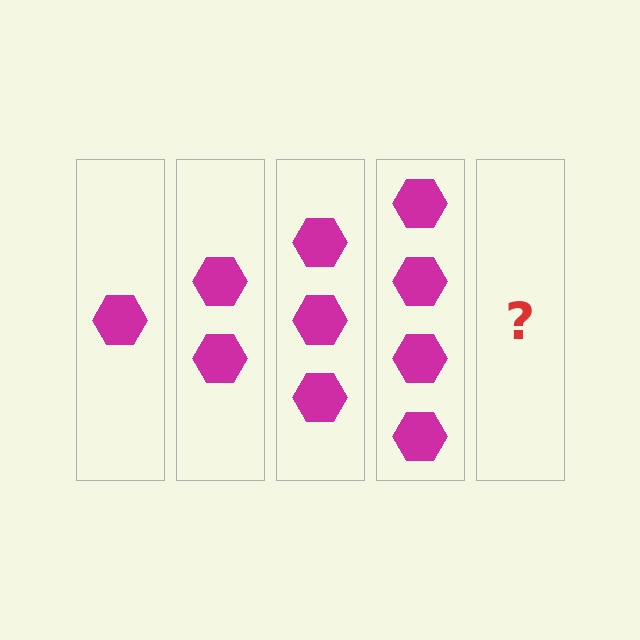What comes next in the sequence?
The next element should be 5 hexagons.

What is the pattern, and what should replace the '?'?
The pattern is that each step adds one more hexagon. The '?' should be 5 hexagons.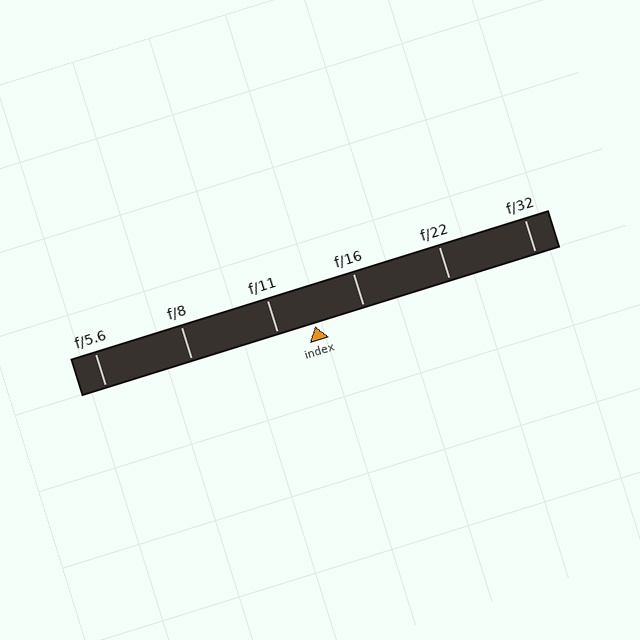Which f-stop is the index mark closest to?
The index mark is closest to f/11.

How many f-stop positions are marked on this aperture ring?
There are 6 f-stop positions marked.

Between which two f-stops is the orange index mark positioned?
The index mark is between f/11 and f/16.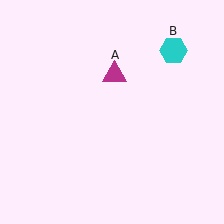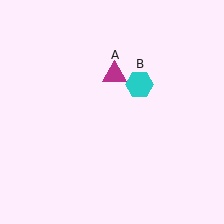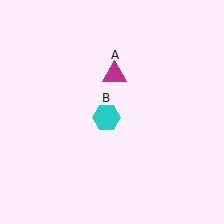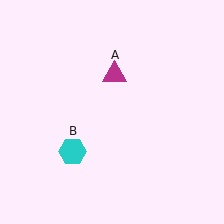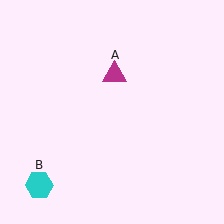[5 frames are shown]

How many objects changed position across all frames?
1 object changed position: cyan hexagon (object B).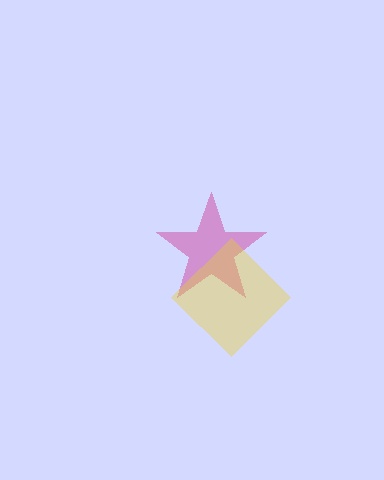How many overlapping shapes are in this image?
There are 2 overlapping shapes in the image.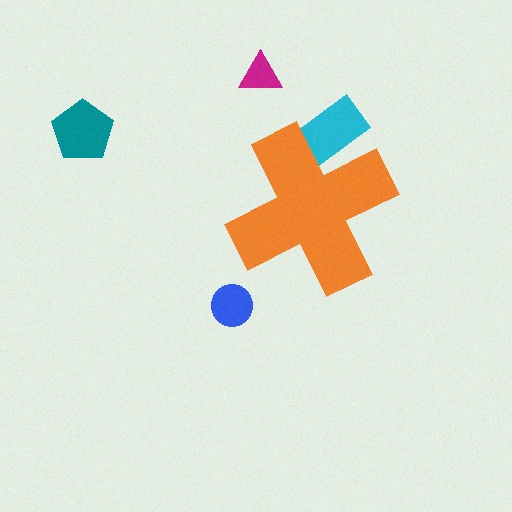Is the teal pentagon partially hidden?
No, the teal pentagon is fully visible.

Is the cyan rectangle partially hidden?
Yes, the cyan rectangle is partially hidden behind the orange cross.